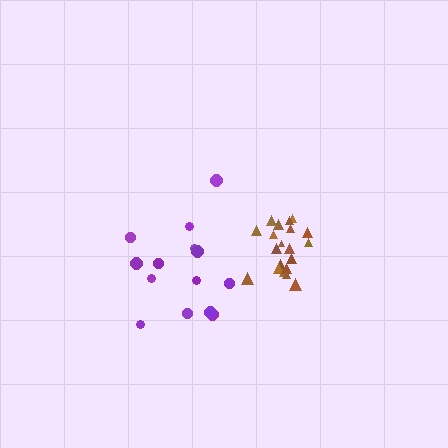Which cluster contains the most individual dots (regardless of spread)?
Brown (20).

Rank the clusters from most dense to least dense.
brown, purple.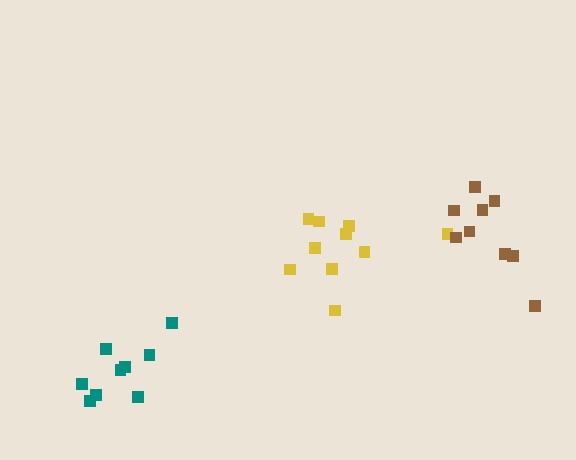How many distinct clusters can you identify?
There are 3 distinct clusters.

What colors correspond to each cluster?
The clusters are colored: yellow, brown, teal.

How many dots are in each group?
Group 1: 10 dots, Group 2: 9 dots, Group 3: 9 dots (28 total).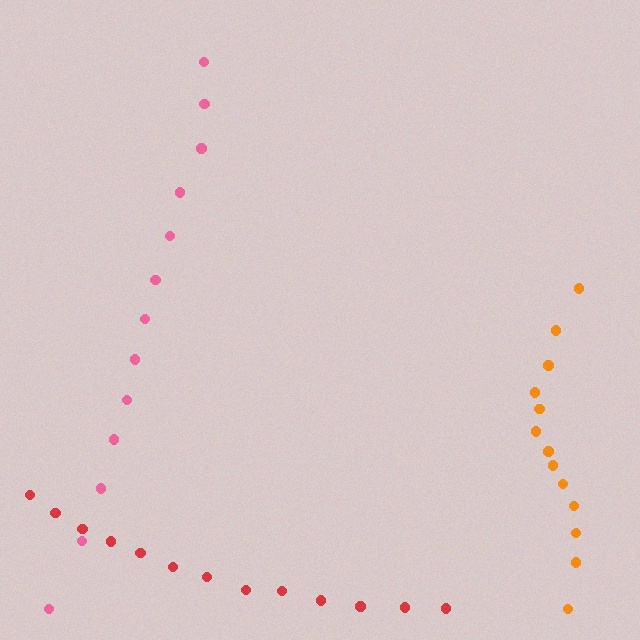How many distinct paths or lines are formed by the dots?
There are 3 distinct paths.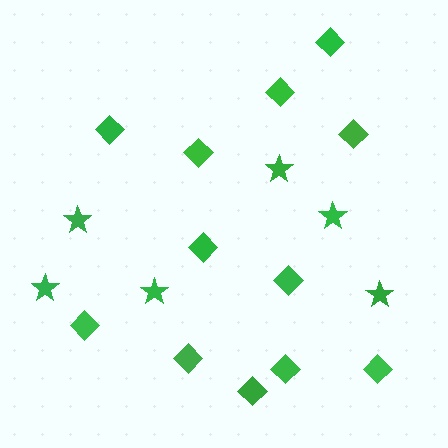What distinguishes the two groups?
There are 2 groups: one group of diamonds (12) and one group of stars (6).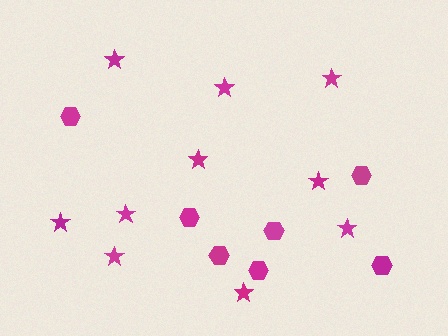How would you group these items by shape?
There are 2 groups: one group of stars (10) and one group of hexagons (7).